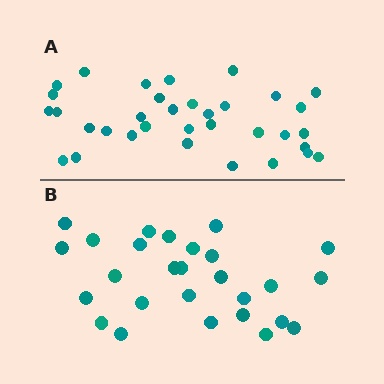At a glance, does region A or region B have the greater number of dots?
Region A (the top region) has more dots.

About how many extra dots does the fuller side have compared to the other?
Region A has roughly 8 or so more dots than region B.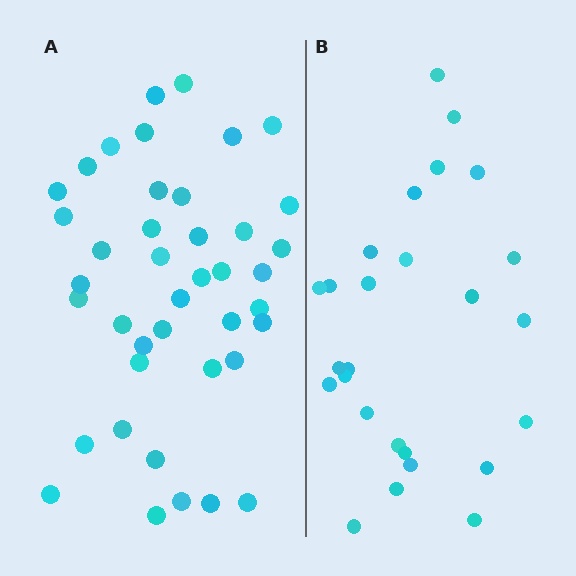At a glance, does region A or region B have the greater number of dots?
Region A (the left region) has more dots.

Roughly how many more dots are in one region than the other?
Region A has approximately 15 more dots than region B.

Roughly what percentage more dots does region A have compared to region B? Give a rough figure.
About 60% more.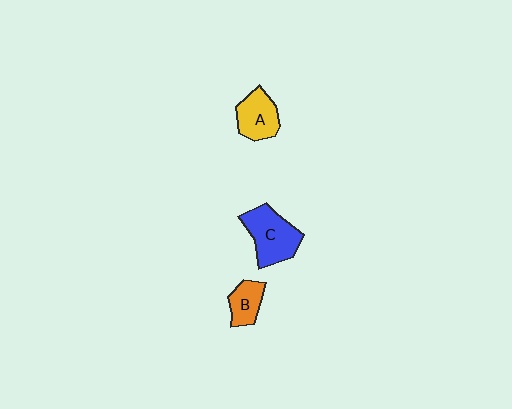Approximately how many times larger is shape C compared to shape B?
Approximately 1.9 times.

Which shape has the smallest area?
Shape B (orange).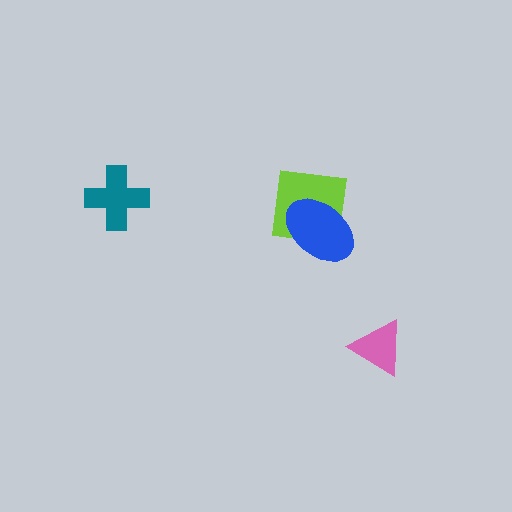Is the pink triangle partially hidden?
No, no other shape covers it.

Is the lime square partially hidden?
Yes, it is partially covered by another shape.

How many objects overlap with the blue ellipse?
1 object overlaps with the blue ellipse.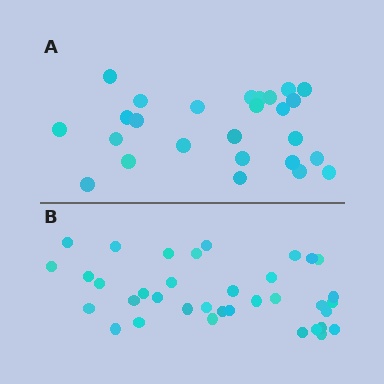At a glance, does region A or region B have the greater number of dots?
Region B (the bottom region) has more dots.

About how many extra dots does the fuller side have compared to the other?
Region B has roughly 10 or so more dots than region A.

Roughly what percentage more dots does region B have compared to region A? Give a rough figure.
About 40% more.